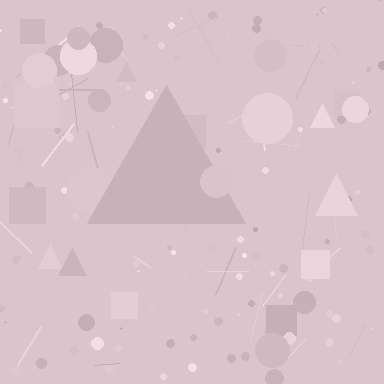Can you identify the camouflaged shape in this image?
The camouflaged shape is a triangle.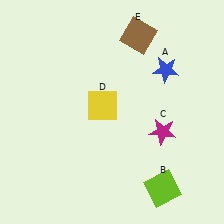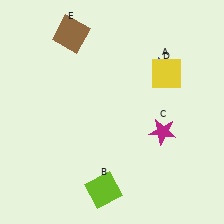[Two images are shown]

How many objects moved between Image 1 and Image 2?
3 objects moved between the two images.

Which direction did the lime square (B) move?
The lime square (B) moved left.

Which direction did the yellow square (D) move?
The yellow square (D) moved right.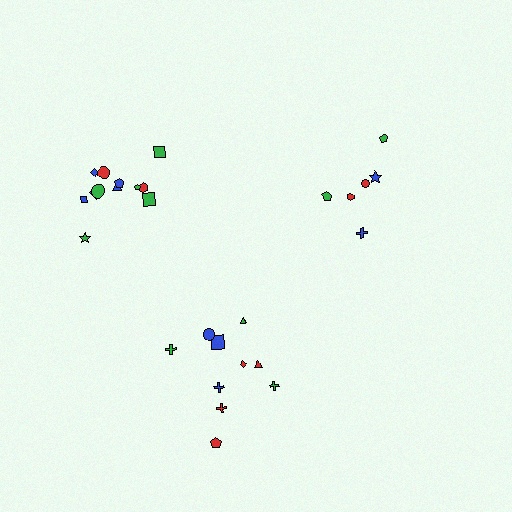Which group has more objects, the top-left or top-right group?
The top-left group.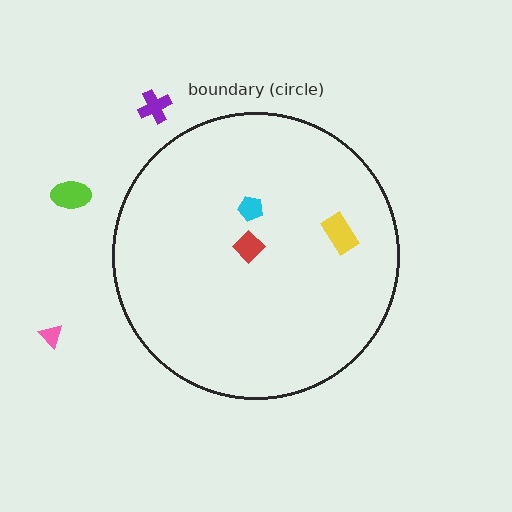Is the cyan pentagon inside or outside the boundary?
Inside.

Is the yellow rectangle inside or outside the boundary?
Inside.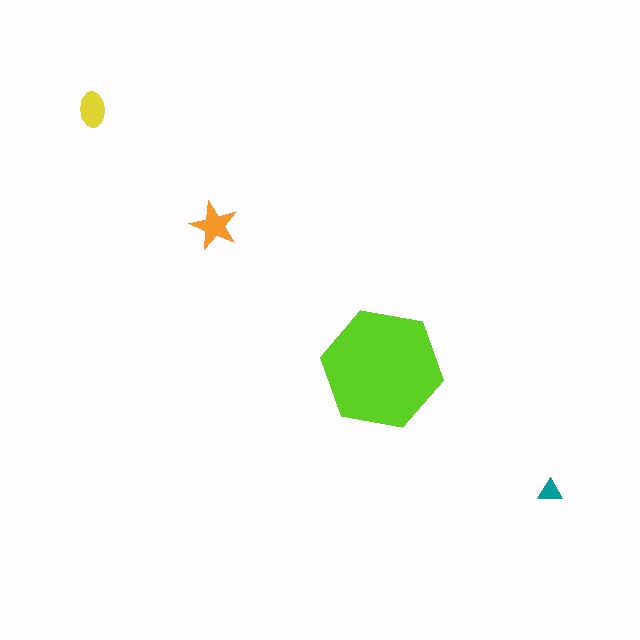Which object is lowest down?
The teal triangle is bottommost.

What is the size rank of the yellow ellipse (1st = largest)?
3rd.